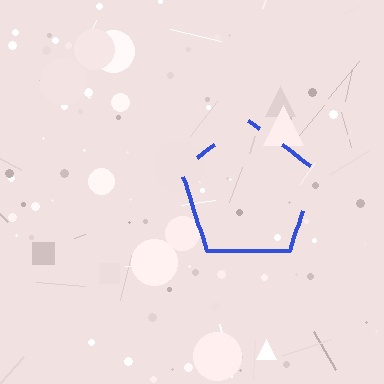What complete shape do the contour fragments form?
The contour fragments form a pentagon.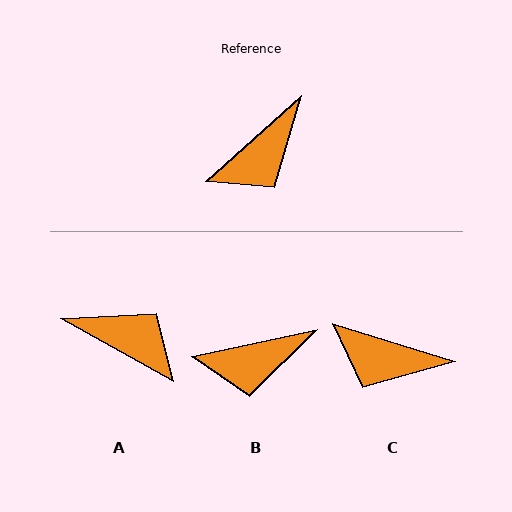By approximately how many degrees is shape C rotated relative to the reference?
Approximately 59 degrees clockwise.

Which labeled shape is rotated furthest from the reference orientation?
A, about 109 degrees away.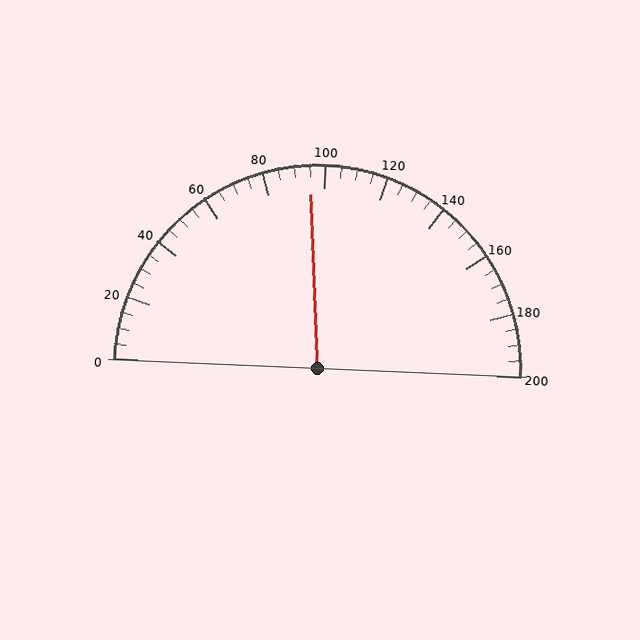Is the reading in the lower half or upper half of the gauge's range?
The reading is in the lower half of the range (0 to 200).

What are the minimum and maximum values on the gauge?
The gauge ranges from 0 to 200.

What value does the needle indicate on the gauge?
The needle indicates approximately 95.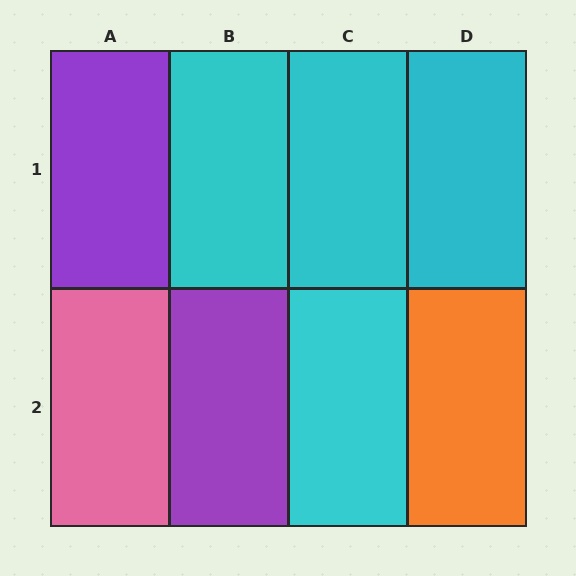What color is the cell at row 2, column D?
Orange.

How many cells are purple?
2 cells are purple.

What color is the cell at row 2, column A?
Pink.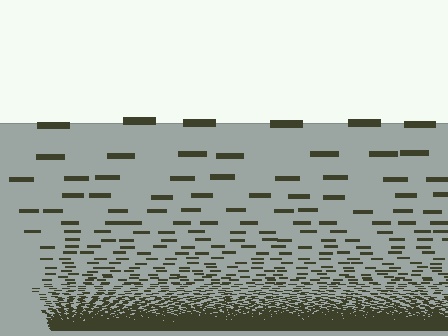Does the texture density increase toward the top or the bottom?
Density increases toward the bottom.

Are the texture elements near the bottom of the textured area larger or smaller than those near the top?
Smaller. The gradient is inverted — elements near the bottom are smaller and denser.